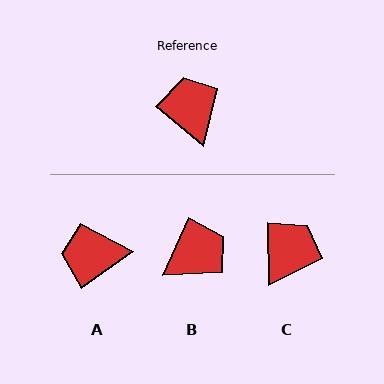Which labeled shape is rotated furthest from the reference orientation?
A, about 75 degrees away.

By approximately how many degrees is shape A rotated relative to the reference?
Approximately 75 degrees counter-clockwise.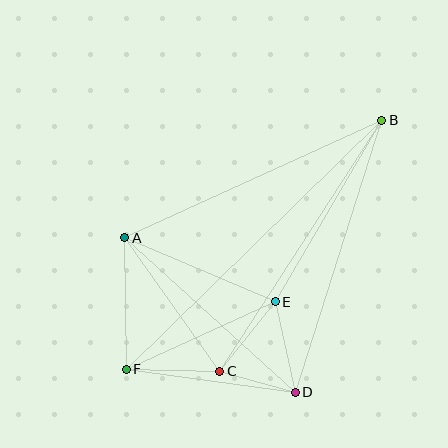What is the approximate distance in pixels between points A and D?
The distance between A and D is approximately 230 pixels.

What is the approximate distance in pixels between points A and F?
The distance between A and F is approximately 131 pixels.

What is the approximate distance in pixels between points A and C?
The distance between A and C is approximately 164 pixels.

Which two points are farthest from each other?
Points B and F are farthest from each other.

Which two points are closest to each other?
Points C and D are closest to each other.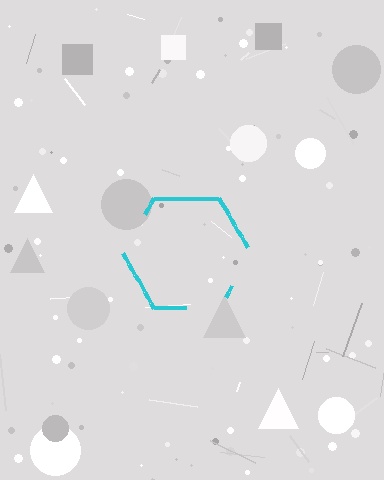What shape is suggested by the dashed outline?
The dashed outline suggests a hexagon.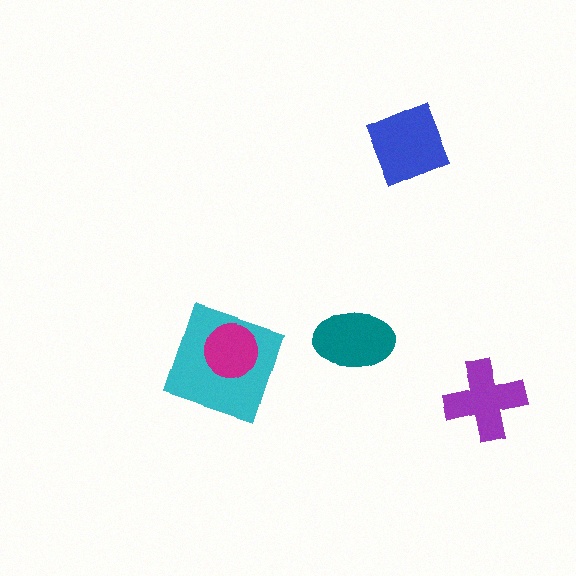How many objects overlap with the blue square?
0 objects overlap with the blue square.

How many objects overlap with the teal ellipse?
0 objects overlap with the teal ellipse.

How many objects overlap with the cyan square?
1 object overlaps with the cyan square.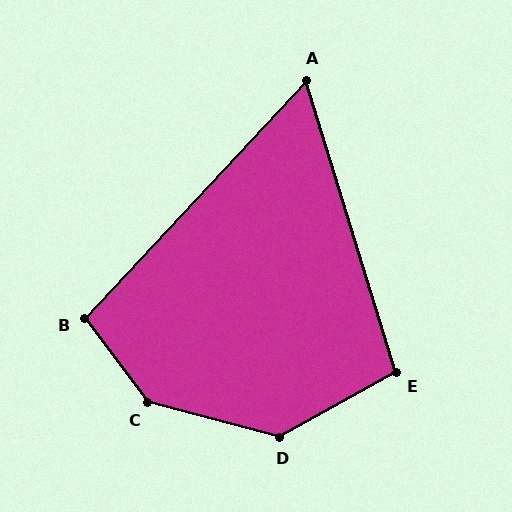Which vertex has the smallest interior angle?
A, at approximately 60 degrees.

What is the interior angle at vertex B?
Approximately 100 degrees (obtuse).